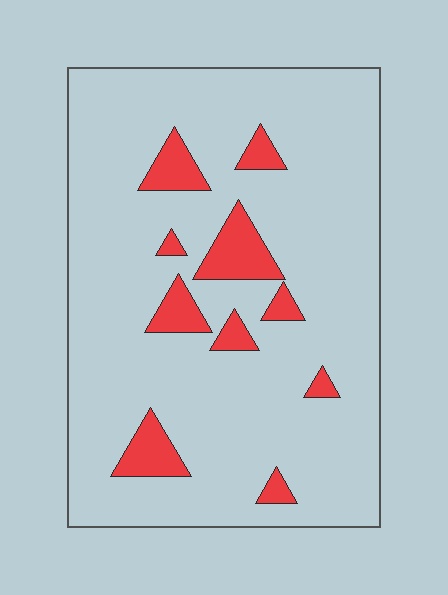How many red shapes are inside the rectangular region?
10.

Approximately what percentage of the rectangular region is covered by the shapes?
Approximately 10%.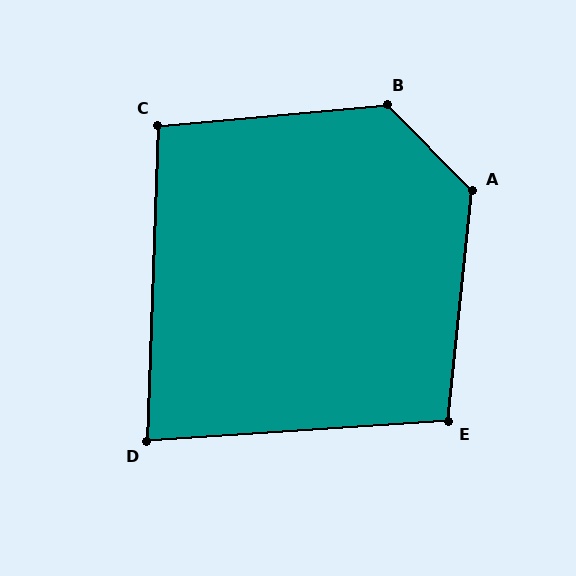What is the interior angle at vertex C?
Approximately 97 degrees (obtuse).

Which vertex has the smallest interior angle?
D, at approximately 84 degrees.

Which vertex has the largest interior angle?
B, at approximately 129 degrees.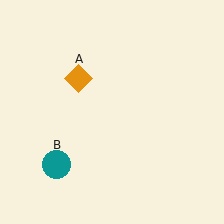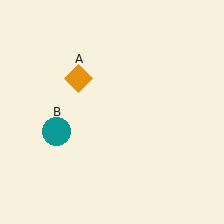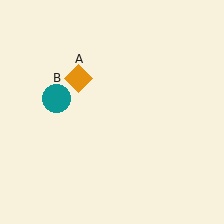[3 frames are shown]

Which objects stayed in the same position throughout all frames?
Orange diamond (object A) remained stationary.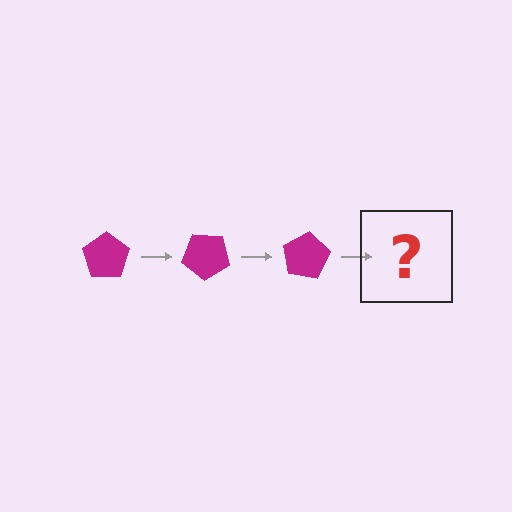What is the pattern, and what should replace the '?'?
The pattern is that the pentagon rotates 40 degrees each step. The '?' should be a magenta pentagon rotated 120 degrees.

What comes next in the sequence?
The next element should be a magenta pentagon rotated 120 degrees.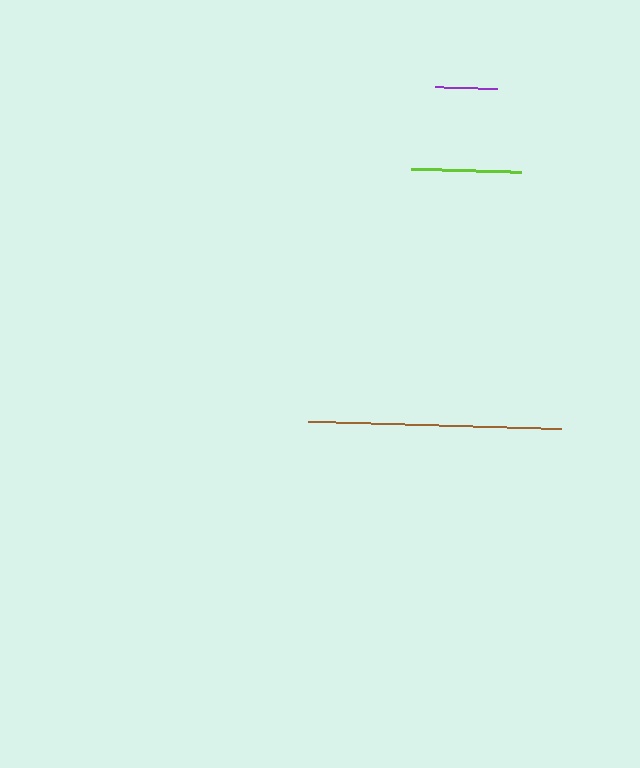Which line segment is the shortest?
The purple line is the shortest at approximately 62 pixels.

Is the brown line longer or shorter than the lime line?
The brown line is longer than the lime line.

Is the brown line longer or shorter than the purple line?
The brown line is longer than the purple line.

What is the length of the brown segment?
The brown segment is approximately 253 pixels long.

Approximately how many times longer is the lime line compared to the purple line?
The lime line is approximately 1.8 times the length of the purple line.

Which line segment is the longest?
The brown line is the longest at approximately 253 pixels.